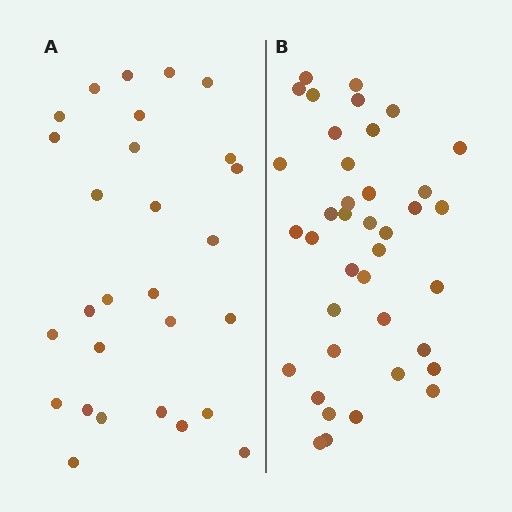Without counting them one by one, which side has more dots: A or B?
Region B (the right region) has more dots.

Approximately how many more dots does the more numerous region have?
Region B has roughly 12 or so more dots than region A.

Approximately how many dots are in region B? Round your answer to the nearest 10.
About 40 dots. (The exact count is 39, which rounds to 40.)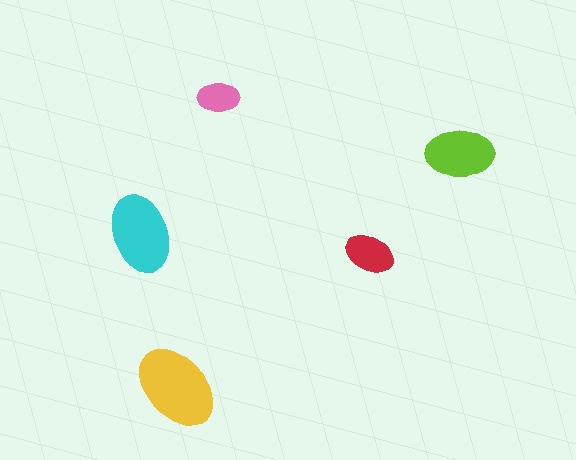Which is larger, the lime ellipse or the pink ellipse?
The lime one.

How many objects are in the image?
There are 5 objects in the image.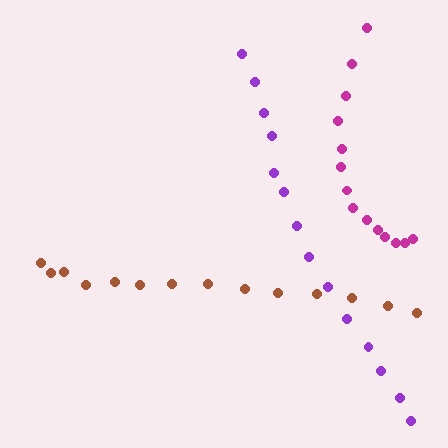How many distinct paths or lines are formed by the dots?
There are 3 distinct paths.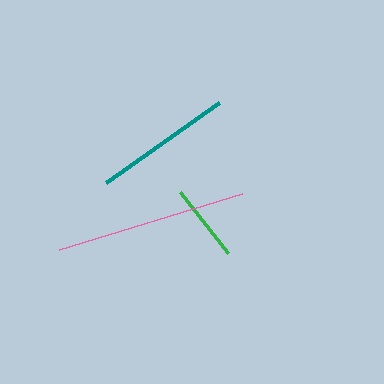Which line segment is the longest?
The pink line is the longest at approximately 191 pixels.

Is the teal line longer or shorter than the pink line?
The pink line is longer than the teal line.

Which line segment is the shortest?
The green line is the shortest at approximately 77 pixels.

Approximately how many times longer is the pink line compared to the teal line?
The pink line is approximately 1.4 times the length of the teal line.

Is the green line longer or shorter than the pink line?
The pink line is longer than the green line.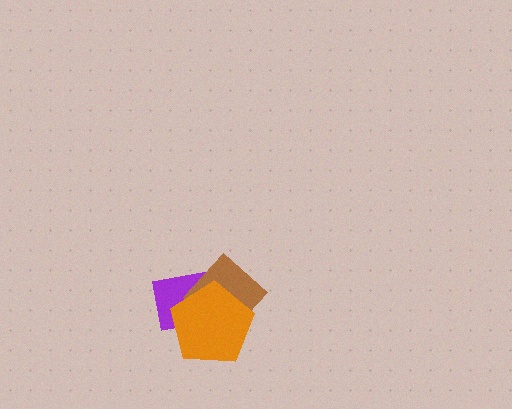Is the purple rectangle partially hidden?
Yes, it is partially covered by another shape.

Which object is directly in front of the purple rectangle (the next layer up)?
The brown diamond is directly in front of the purple rectangle.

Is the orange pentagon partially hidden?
No, no other shape covers it.